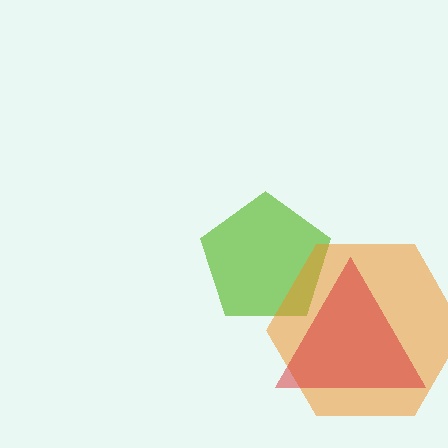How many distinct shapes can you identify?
There are 3 distinct shapes: a lime pentagon, an orange hexagon, a red triangle.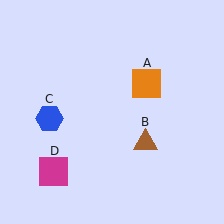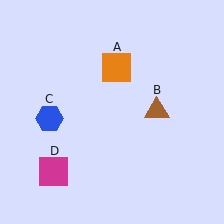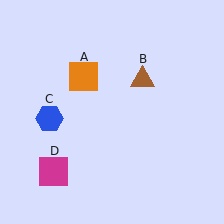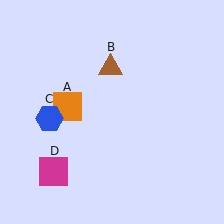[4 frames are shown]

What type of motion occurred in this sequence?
The orange square (object A), brown triangle (object B) rotated counterclockwise around the center of the scene.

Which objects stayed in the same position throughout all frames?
Blue hexagon (object C) and magenta square (object D) remained stationary.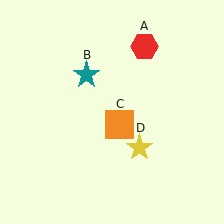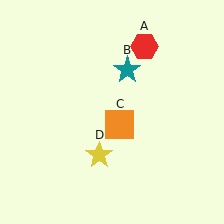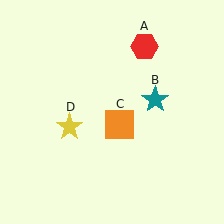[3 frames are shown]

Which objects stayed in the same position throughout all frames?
Red hexagon (object A) and orange square (object C) remained stationary.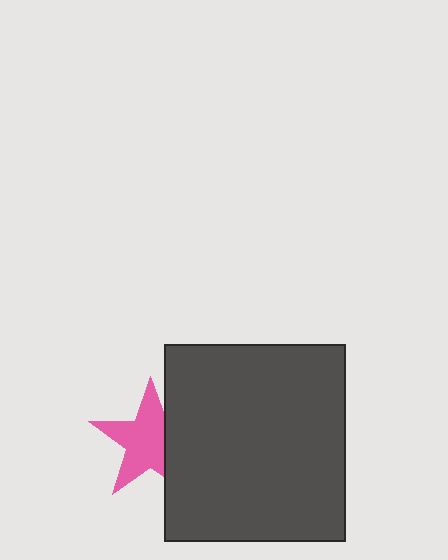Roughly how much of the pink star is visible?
Most of it is visible (roughly 70%).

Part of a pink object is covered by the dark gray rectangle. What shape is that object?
It is a star.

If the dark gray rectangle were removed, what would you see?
You would see the complete pink star.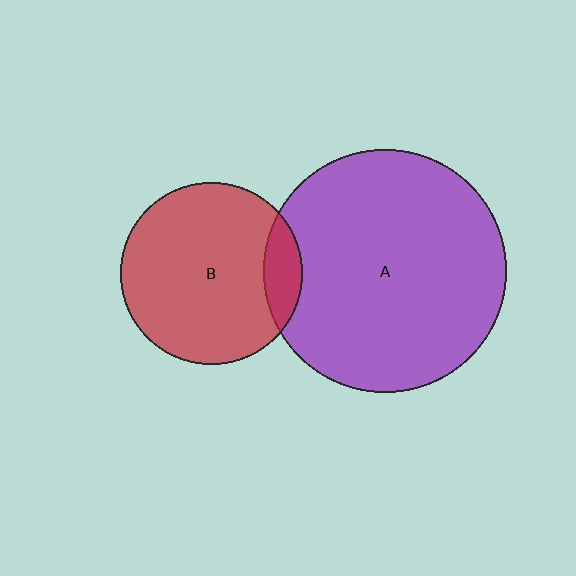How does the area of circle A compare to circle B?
Approximately 1.8 times.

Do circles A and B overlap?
Yes.